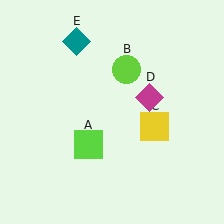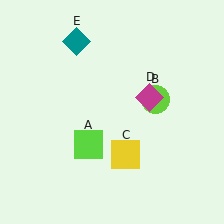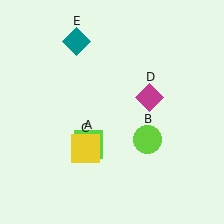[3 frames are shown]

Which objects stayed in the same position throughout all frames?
Lime square (object A) and magenta diamond (object D) and teal diamond (object E) remained stationary.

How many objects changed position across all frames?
2 objects changed position: lime circle (object B), yellow square (object C).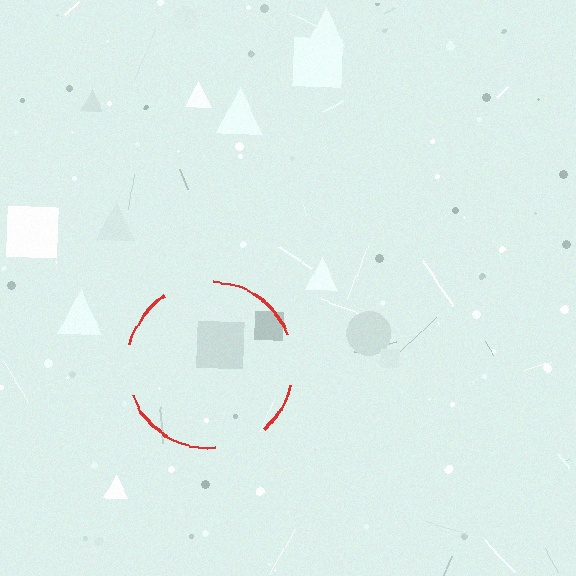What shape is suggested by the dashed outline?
The dashed outline suggests a circle.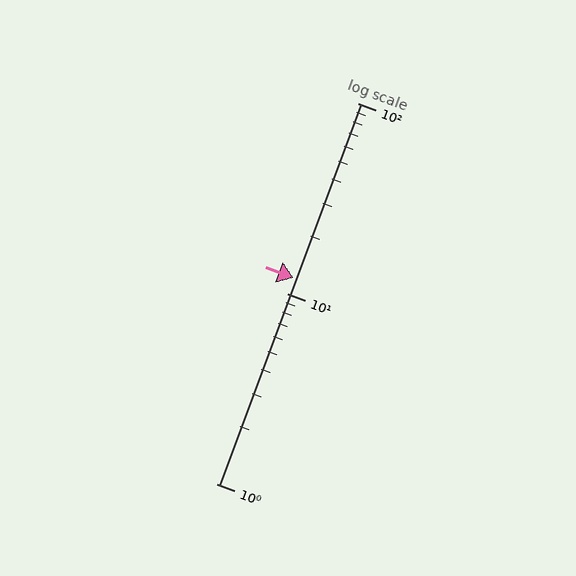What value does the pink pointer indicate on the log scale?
The pointer indicates approximately 12.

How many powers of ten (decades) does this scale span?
The scale spans 2 decades, from 1 to 100.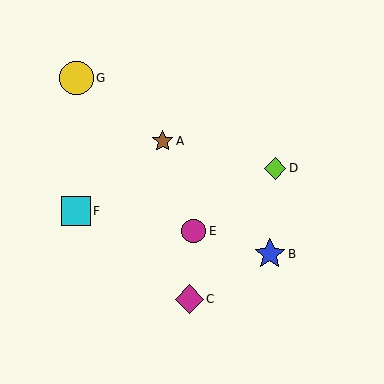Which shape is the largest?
The yellow circle (labeled G) is the largest.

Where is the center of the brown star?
The center of the brown star is at (163, 141).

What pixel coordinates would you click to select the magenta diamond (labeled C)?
Click at (189, 299) to select the magenta diamond C.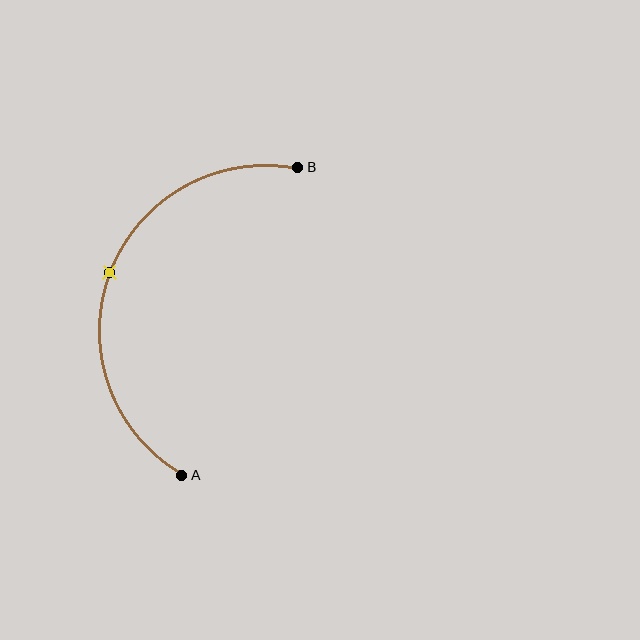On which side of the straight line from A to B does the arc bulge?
The arc bulges to the left of the straight line connecting A and B.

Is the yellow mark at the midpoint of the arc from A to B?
Yes. The yellow mark lies on the arc at equal arc-length from both A and B — it is the arc midpoint.